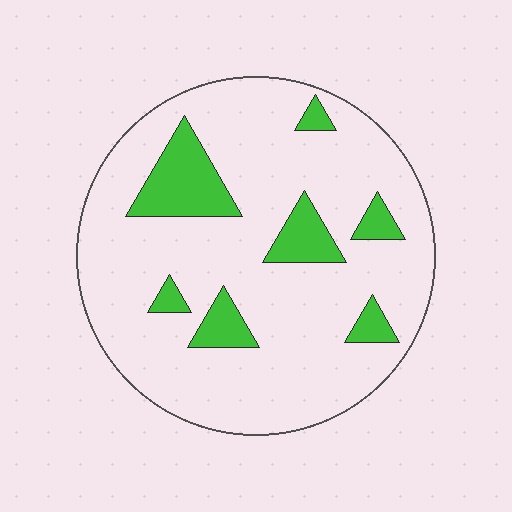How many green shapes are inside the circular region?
7.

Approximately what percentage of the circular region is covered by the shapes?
Approximately 15%.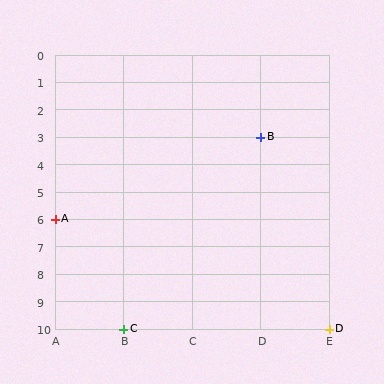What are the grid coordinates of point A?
Point A is at grid coordinates (A, 6).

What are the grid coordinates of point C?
Point C is at grid coordinates (B, 10).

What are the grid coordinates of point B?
Point B is at grid coordinates (D, 3).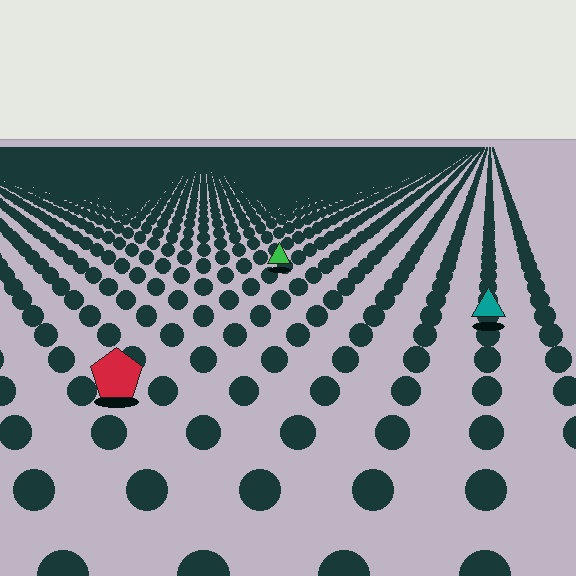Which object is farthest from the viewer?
The green triangle is farthest from the viewer. It appears smaller and the ground texture around it is denser.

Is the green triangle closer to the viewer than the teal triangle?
No. The teal triangle is closer — you can tell from the texture gradient: the ground texture is coarser near it.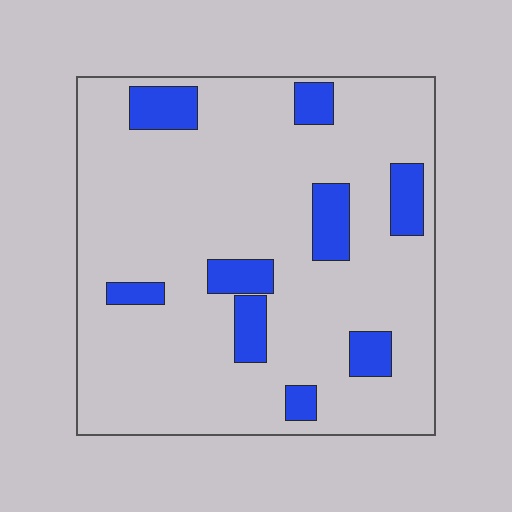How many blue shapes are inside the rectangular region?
9.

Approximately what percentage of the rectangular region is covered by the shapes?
Approximately 15%.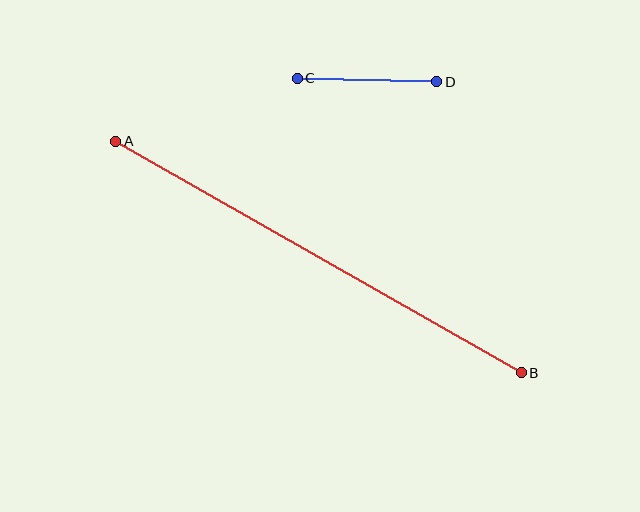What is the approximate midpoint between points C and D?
The midpoint is at approximately (367, 80) pixels.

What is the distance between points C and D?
The distance is approximately 139 pixels.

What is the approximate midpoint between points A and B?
The midpoint is at approximately (318, 257) pixels.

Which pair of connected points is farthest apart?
Points A and B are farthest apart.